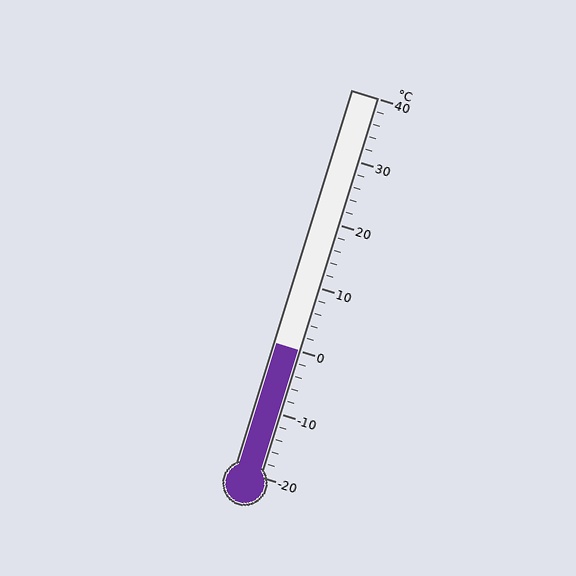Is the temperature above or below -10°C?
The temperature is above -10°C.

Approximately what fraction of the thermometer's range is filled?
The thermometer is filled to approximately 35% of its range.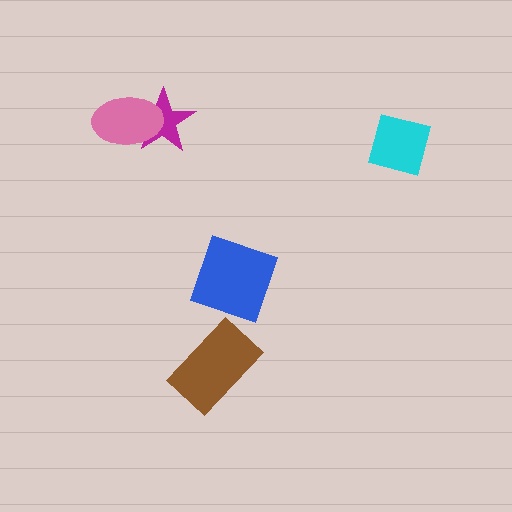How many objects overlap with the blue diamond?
0 objects overlap with the blue diamond.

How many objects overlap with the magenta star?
1 object overlaps with the magenta star.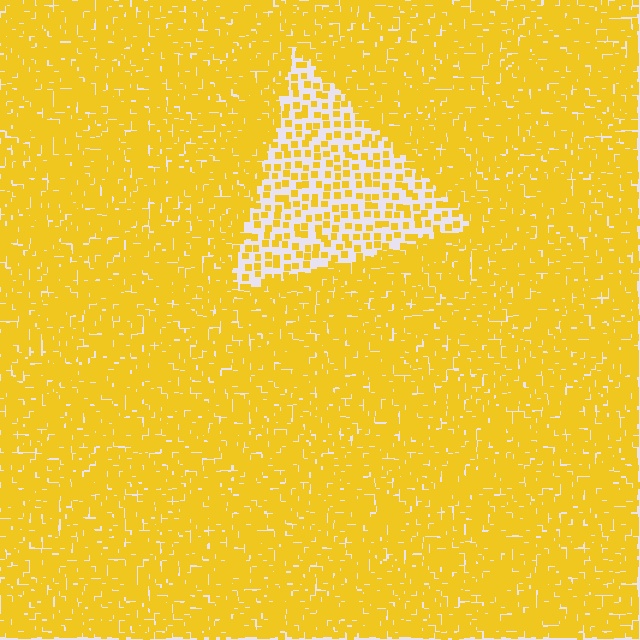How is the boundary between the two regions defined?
The boundary is defined by a change in element density (approximately 2.8x ratio). All elements are the same color, size, and shape.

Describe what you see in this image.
The image contains small yellow elements arranged at two different densities. A triangle-shaped region is visible where the elements are less densely packed than the surrounding area.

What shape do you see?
I see a triangle.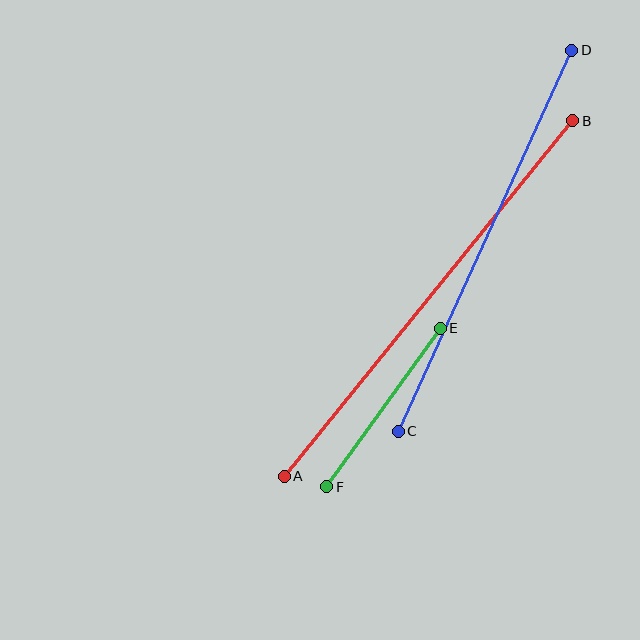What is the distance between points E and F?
The distance is approximately 195 pixels.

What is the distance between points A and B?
The distance is approximately 458 pixels.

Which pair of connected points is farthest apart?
Points A and B are farthest apart.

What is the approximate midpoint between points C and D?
The midpoint is at approximately (485, 241) pixels.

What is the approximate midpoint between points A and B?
The midpoint is at approximately (429, 298) pixels.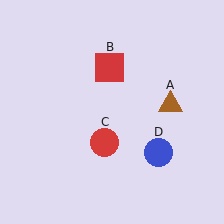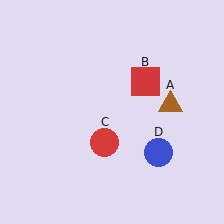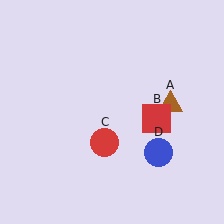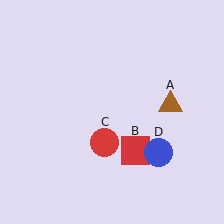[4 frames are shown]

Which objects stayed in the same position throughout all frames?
Brown triangle (object A) and red circle (object C) and blue circle (object D) remained stationary.